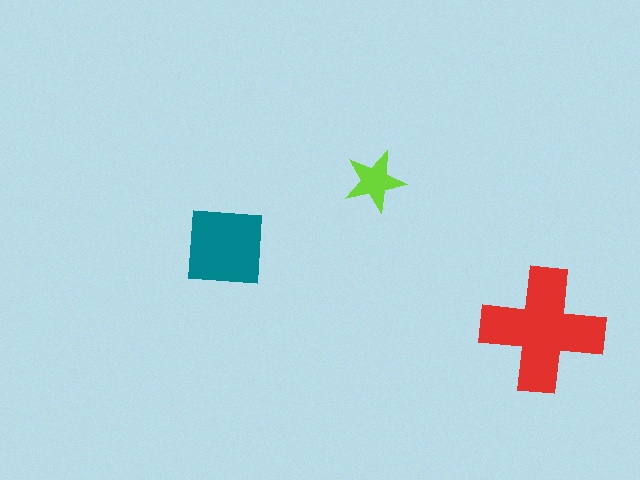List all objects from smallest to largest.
The lime star, the teal square, the red cross.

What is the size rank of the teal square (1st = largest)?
2nd.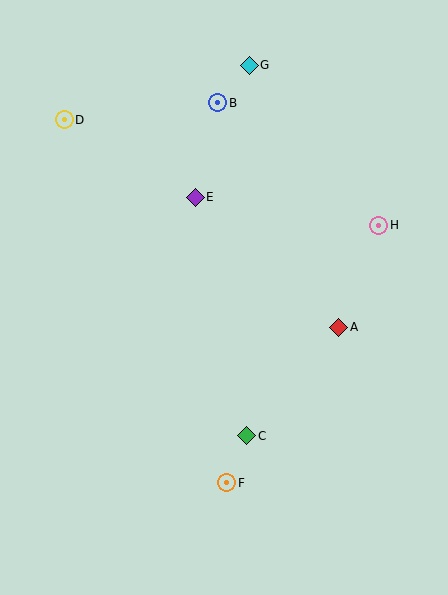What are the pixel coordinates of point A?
Point A is at (339, 327).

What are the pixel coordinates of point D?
Point D is at (64, 120).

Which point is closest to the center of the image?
Point E at (195, 197) is closest to the center.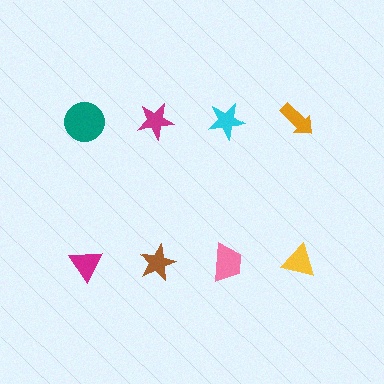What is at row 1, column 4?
An orange arrow.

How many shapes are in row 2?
4 shapes.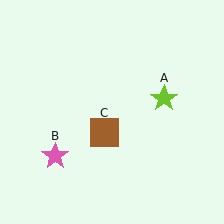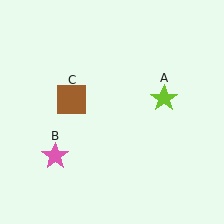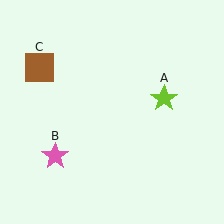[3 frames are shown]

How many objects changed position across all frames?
1 object changed position: brown square (object C).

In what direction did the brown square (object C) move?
The brown square (object C) moved up and to the left.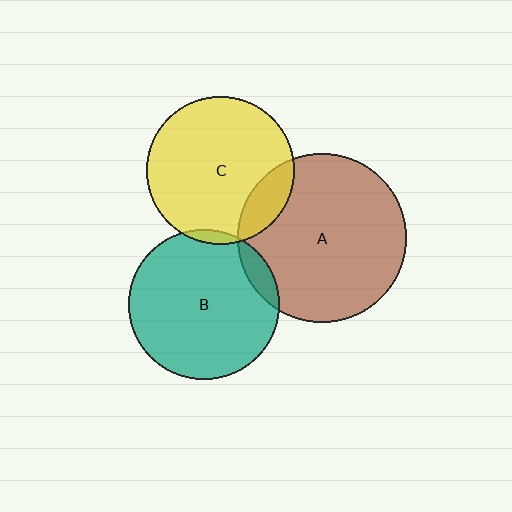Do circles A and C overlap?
Yes.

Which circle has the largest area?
Circle A (brown).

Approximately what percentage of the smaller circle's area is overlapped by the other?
Approximately 15%.